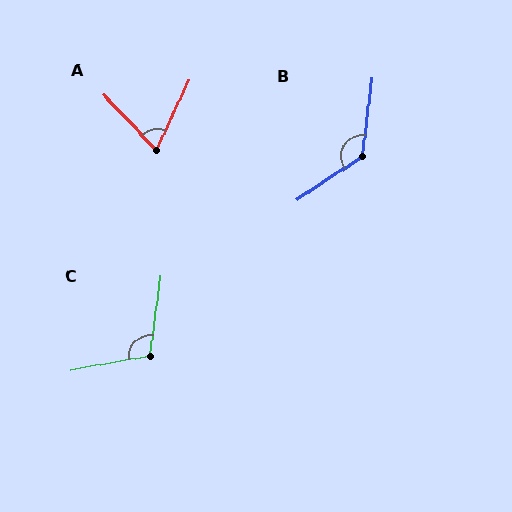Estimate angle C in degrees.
Approximately 107 degrees.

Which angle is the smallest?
A, at approximately 68 degrees.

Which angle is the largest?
B, at approximately 131 degrees.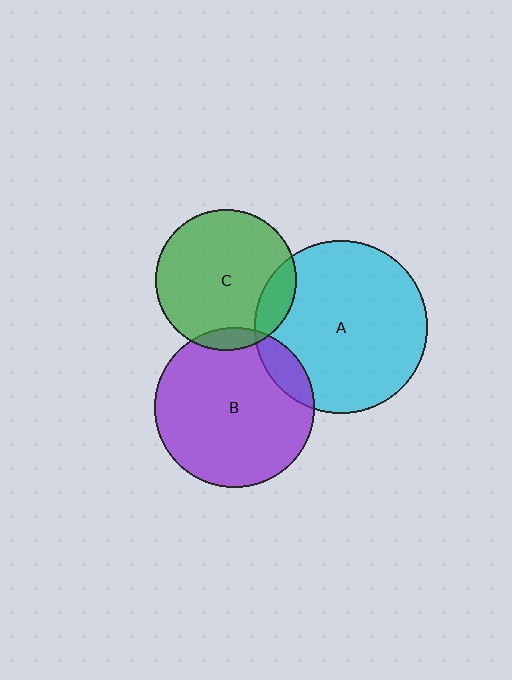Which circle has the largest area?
Circle A (cyan).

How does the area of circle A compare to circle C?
Approximately 1.5 times.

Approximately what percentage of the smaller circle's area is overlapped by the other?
Approximately 10%.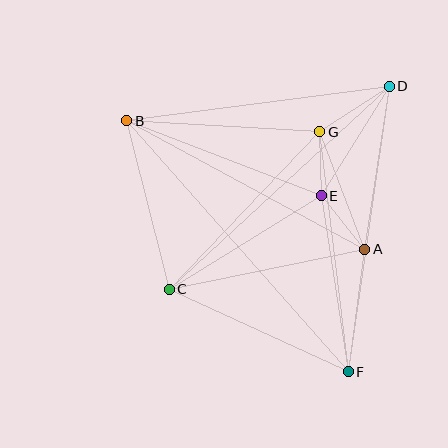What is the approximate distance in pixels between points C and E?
The distance between C and E is approximately 178 pixels.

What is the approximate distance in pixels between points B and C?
The distance between B and C is approximately 173 pixels.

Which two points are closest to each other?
Points E and G are closest to each other.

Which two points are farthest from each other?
Points B and F are farthest from each other.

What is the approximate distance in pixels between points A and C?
The distance between A and C is approximately 200 pixels.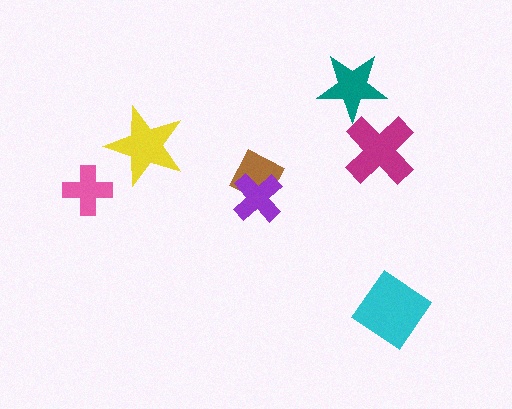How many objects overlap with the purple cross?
1 object overlaps with the purple cross.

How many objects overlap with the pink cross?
0 objects overlap with the pink cross.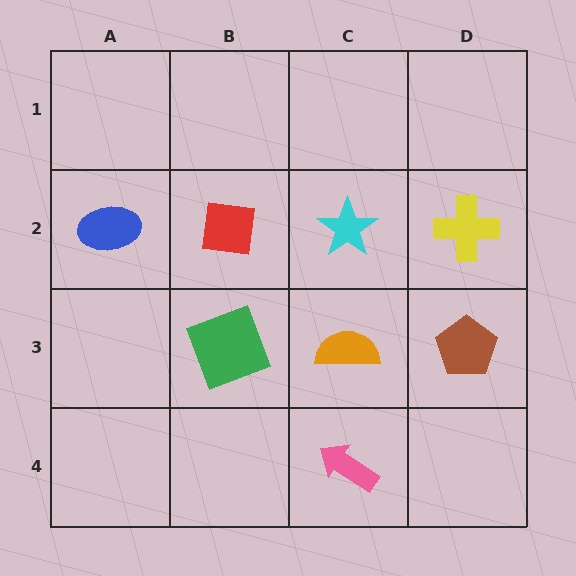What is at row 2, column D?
A yellow cross.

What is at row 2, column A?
A blue ellipse.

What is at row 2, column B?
A red square.